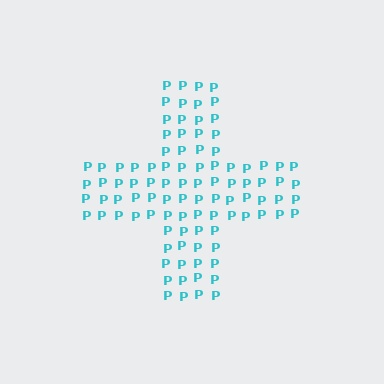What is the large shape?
The large shape is a cross.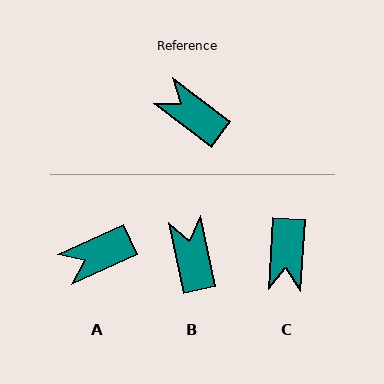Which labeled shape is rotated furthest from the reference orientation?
C, about 124 degrees away.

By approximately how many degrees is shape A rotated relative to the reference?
Approximately 61 degrees counter-clockwise.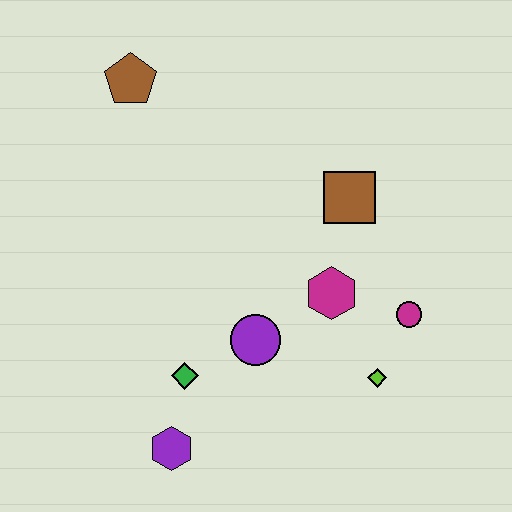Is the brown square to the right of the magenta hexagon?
Yes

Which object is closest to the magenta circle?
The lime diamond is closest to the magenta circle.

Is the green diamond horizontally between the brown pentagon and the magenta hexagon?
Yes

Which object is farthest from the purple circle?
The brown pentagon is farthest from the purple circle.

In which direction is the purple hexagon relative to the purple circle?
The purple hexagon is below the purple circle.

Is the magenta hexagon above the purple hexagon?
Yes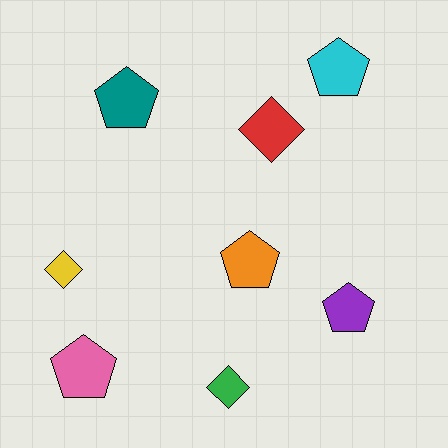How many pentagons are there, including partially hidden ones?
There are 5 pentagons.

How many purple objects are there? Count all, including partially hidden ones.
There is 1 purple object.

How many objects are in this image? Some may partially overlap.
There are 8 objects.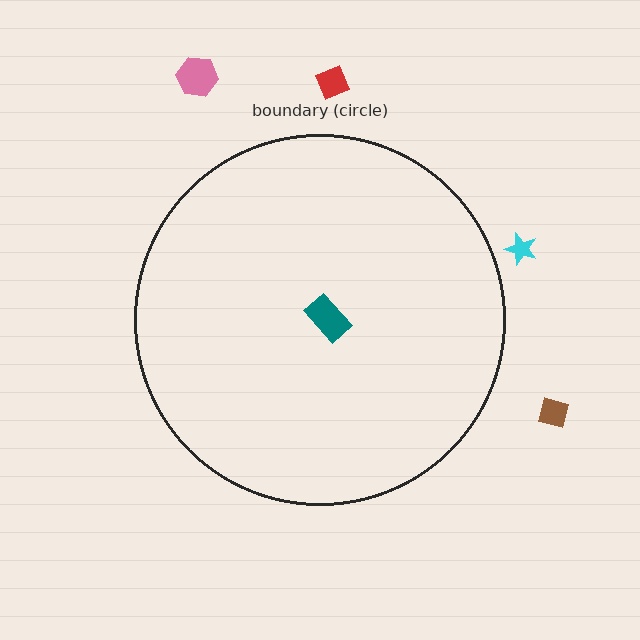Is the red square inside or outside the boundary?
Outside.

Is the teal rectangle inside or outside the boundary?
Inside.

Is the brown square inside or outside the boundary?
Outside.